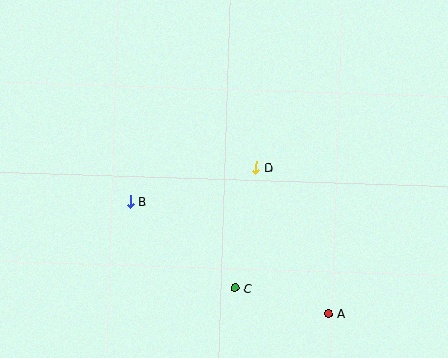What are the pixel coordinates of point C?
Point C is at (235, 288).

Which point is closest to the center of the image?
Point D at (256, 168) is closest to the center.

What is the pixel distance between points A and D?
The distance between A and D is 163 pixels.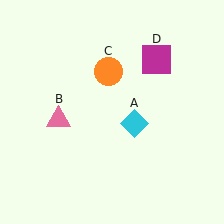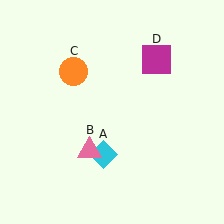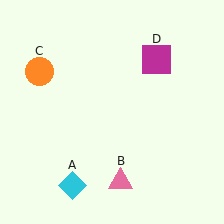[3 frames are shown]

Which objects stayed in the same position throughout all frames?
Magenta square (object D) remained stationary.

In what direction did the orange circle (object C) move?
The orange circle (object C) moved left.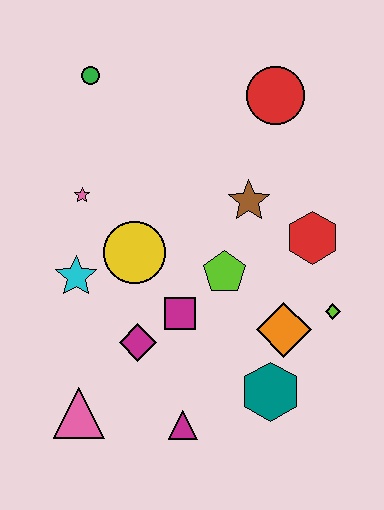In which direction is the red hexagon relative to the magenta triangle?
The red hexagon is above the magenta triangle.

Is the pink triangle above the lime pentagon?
No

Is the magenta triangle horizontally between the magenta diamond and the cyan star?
No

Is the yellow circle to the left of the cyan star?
No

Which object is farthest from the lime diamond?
The green circle is farthest from the lime diamond.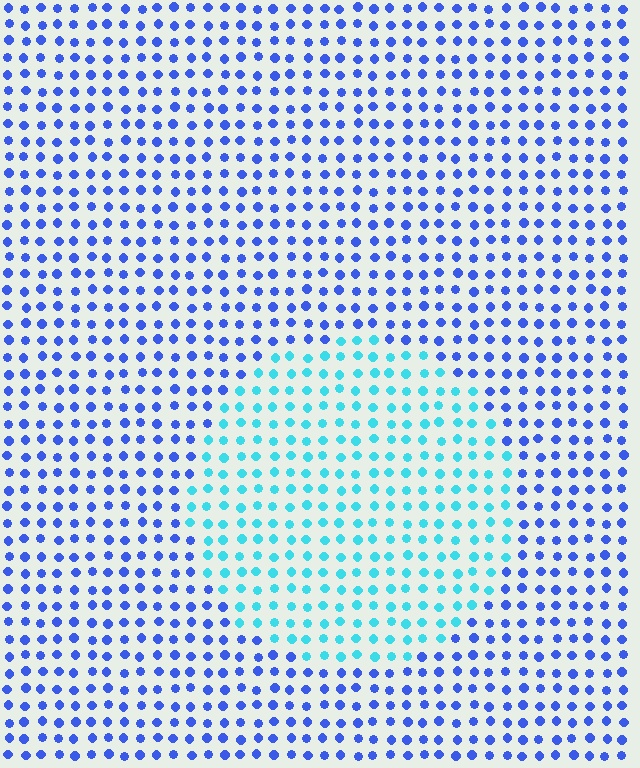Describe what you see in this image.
The image is filled with small blue elements in a uniform arrangement. A circle-shaped region is visible where the elements are tinted to a slightly different hue, forming a subtle color boundary.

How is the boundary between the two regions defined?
The boundary is defined purely by a slight shift in hue (about 45 degrees). Spacing, size, and orientation are identical on both sides.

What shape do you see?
I see a circle.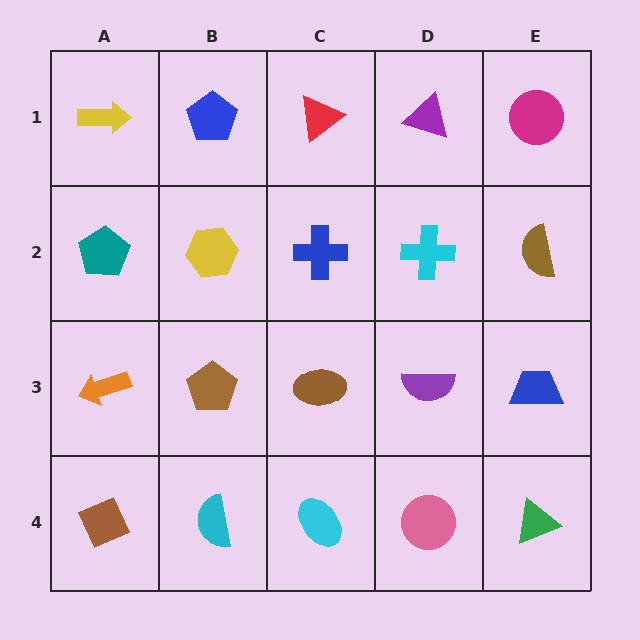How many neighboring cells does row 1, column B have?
3.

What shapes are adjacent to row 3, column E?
A brown semicircle (row 2, column E), a green triangle (row 4, column E), a purple semicircle (row 3, column D).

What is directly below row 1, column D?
A cyan cross.